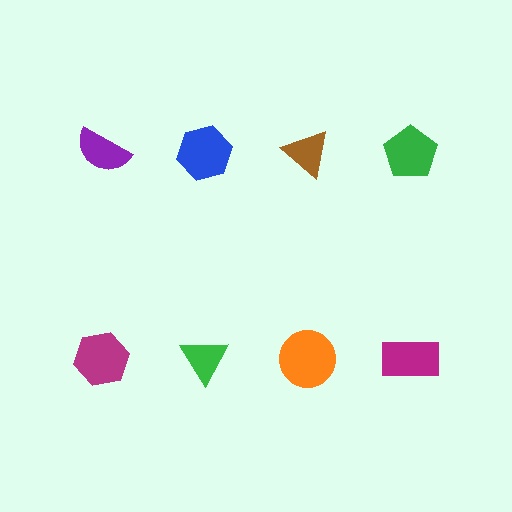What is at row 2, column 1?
A magenta hexagon.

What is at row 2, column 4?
A magenta rectangle.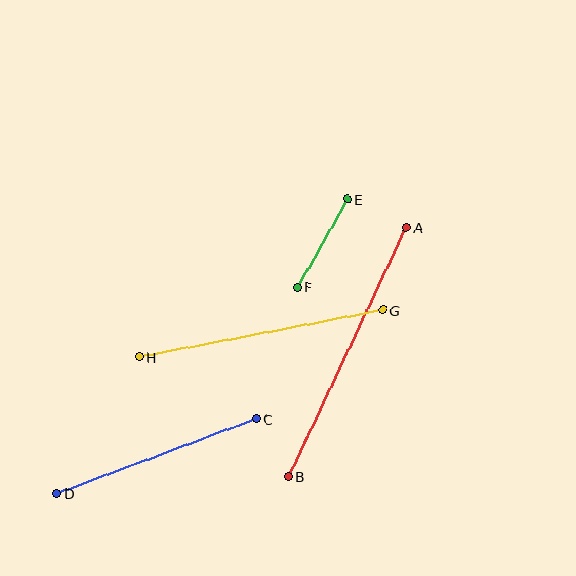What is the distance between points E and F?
The distance is approximately 102 pixels.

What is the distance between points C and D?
The distance is approximately 213 pixels.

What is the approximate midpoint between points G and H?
The midpoint is at approximately (261, 333) pixels.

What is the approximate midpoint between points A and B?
The midpoint is at approximately (347, 352) pixels.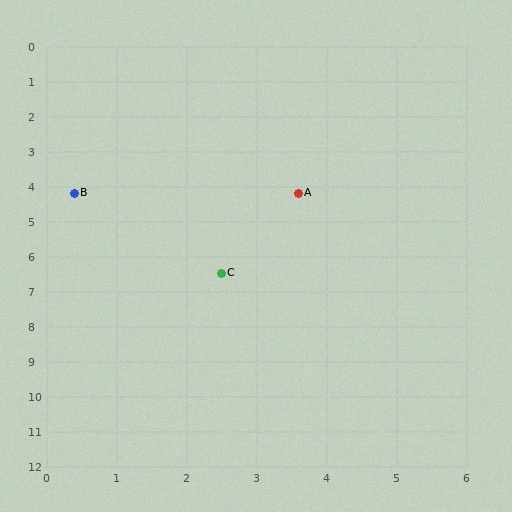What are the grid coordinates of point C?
Point C is at approximately (2.5, 6.5).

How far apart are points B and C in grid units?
Points B and C are about 3.1 grid units apart.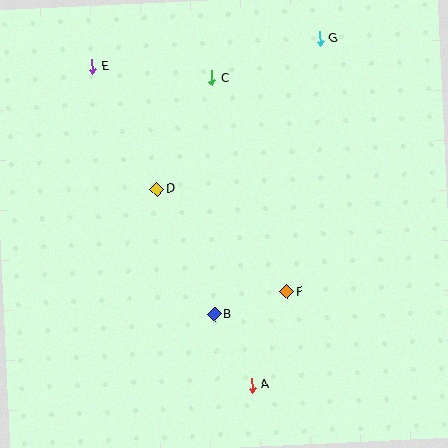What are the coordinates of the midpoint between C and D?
The midpoint between C and D is at (184, 134).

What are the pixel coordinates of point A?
Point A is at (252, 385).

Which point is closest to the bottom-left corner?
Point B is closest to the bottom-left corner.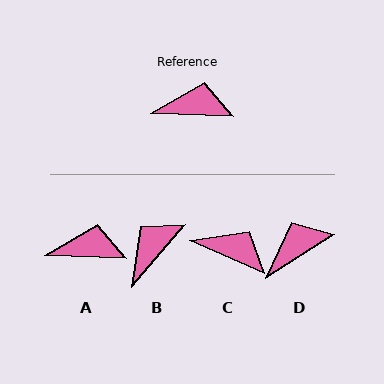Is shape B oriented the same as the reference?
No, it is off by about 51 degrees.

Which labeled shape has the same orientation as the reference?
A.